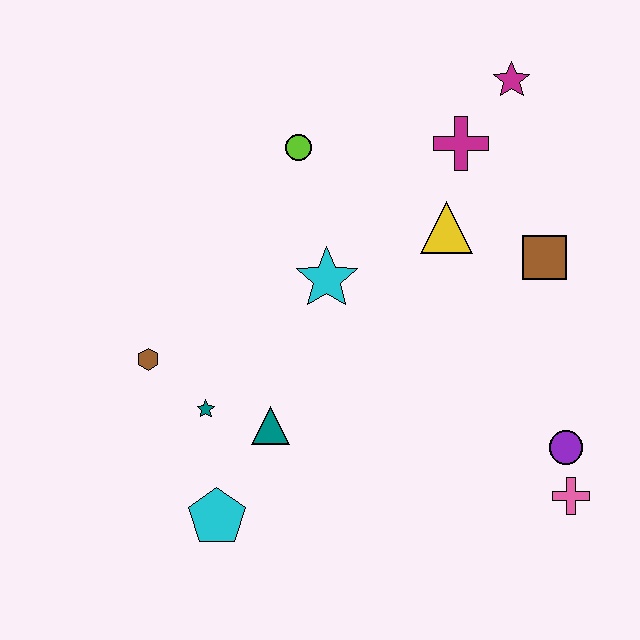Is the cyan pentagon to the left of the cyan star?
Yes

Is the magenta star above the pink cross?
Yes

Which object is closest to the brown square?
The yellow triangle is closest to the brown square.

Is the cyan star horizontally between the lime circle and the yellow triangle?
Yes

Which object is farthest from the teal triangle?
The magenta star is farthest from the teal triangle.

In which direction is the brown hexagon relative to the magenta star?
The brown hexagon is to the left of the magenta star.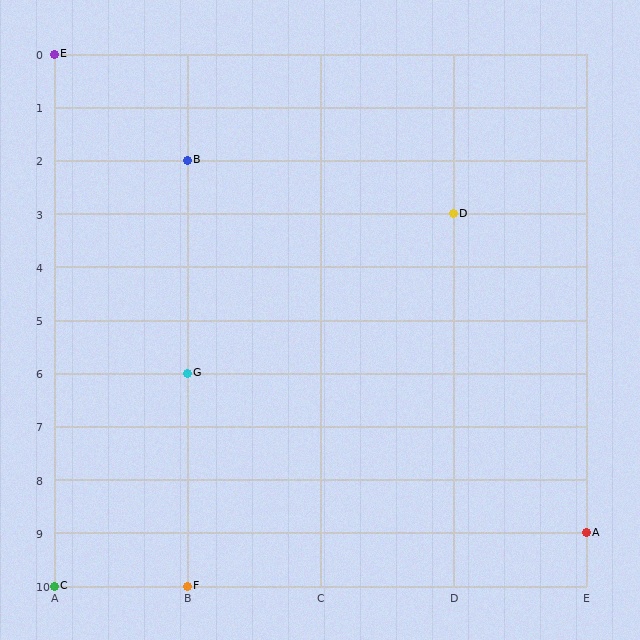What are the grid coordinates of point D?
Point D is at grid coordinates (D, 3).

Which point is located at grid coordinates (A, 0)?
Point E is at (A, 0).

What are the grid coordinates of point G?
Point G is at grid coordinates (B, 6).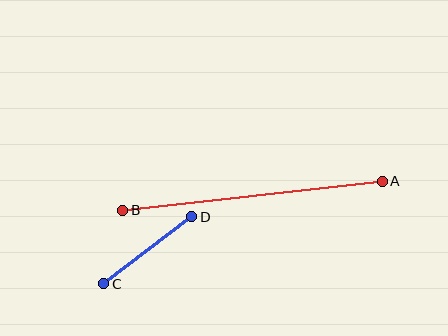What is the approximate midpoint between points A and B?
The midpoint is at approximately (253, 196) pixels.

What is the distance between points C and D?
The distance is approximately 111 pixels.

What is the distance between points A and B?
The distance is approximately 261 pixels.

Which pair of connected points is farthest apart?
Points A and B are farthest apart.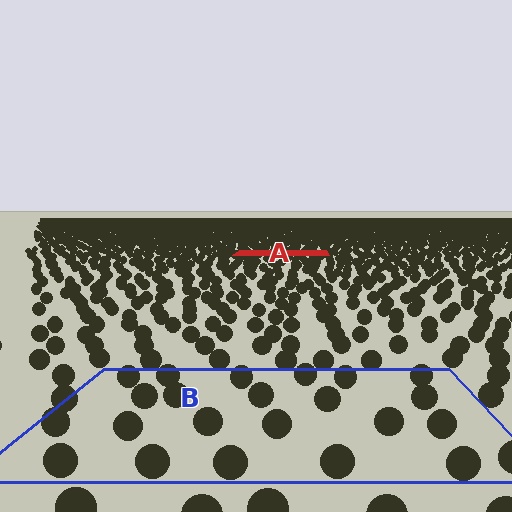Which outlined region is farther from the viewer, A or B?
Region A is farther from the viewer — the texture elements inside it appear smaller and more densely packed.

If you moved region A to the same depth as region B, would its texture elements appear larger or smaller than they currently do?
They would appear larger. At a closer depth, the same texture elements are projected at a bigger on-screen size.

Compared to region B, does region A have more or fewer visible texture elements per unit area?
Region A has more texture elements per unit area — they are packed more densely because it is farther away.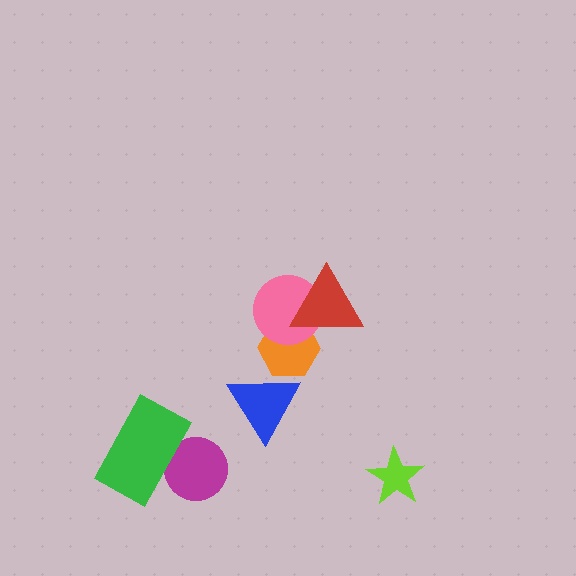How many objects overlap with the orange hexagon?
3 objects overlap with the orange hexagon.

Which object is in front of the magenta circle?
The green rectangle is in front of the magenta circle.